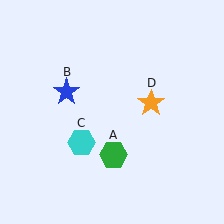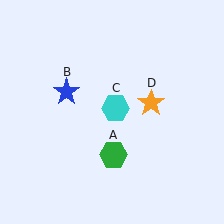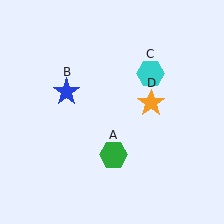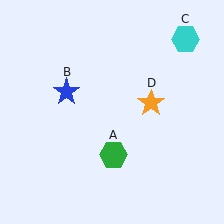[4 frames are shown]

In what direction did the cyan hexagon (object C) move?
The cyan hexagon (object C) moved up and to the right.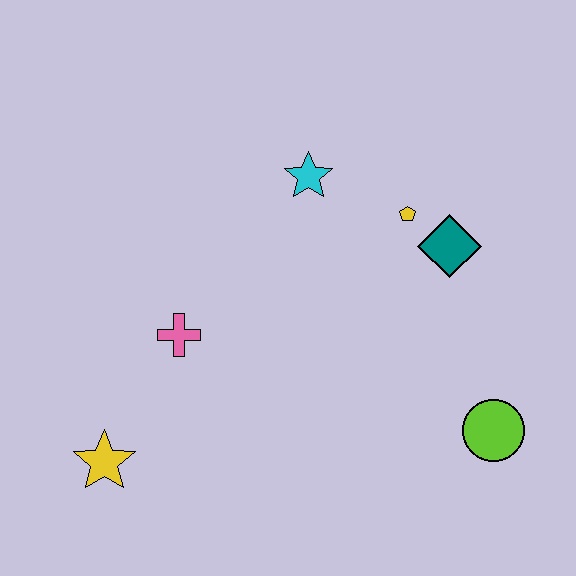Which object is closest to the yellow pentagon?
The teal diamond is closest to the yellow pentagon.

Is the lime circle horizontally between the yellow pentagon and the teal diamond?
No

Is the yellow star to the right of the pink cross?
No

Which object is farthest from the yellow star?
The teal diamond is farthest from the yellow star.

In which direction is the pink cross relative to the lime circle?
The pink cross is to the left of the lime circle.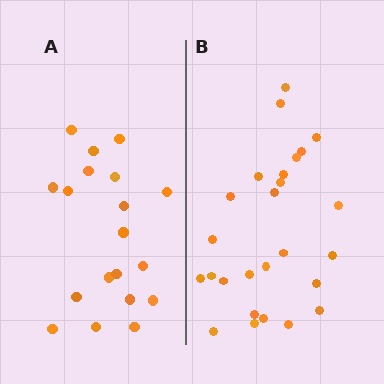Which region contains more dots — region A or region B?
Region B (the right region) has more dots.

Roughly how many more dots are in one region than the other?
Region B has roughly 8 or so more dots than region A.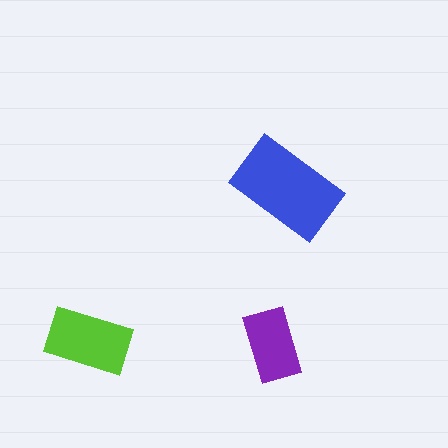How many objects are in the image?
There are 3 objects in the image.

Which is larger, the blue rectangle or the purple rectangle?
The blue one.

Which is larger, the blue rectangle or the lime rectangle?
The blue one.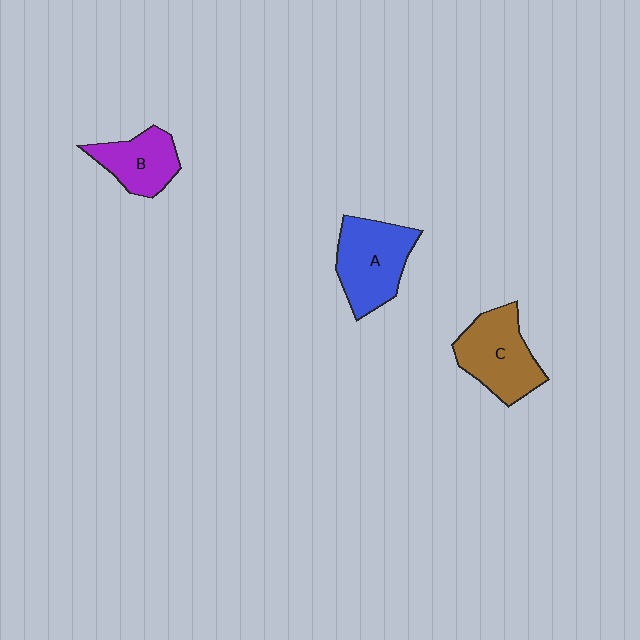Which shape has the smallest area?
Shape B (purple).